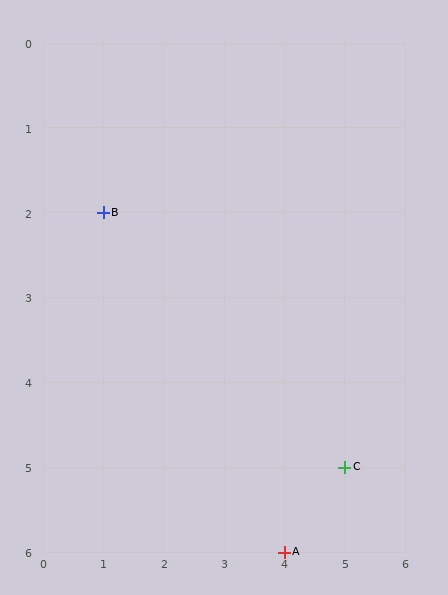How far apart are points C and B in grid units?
Points C and B are 4 columns and 3 rows apart (about 5.0 grid units diagonally).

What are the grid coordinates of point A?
Point A is at grid coordinates (4, 6).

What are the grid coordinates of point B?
Point B is at grid coordinates (1, 2).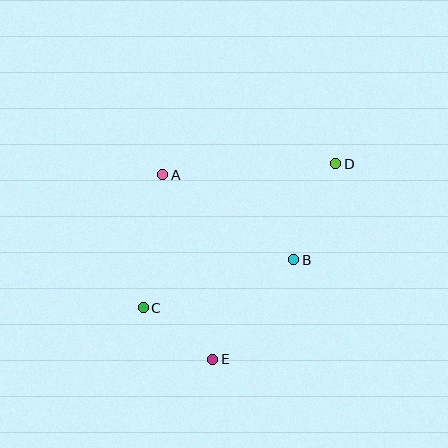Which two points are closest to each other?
Points C and E are closest to each other.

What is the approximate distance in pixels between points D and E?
The distance between D and E is approximately 231 pixels.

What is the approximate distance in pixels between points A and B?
The distance between A and B is approximately 156 pixels.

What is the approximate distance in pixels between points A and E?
The distance between A and E is approximately 192 pixels.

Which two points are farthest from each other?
Points C and D are farthest from each other.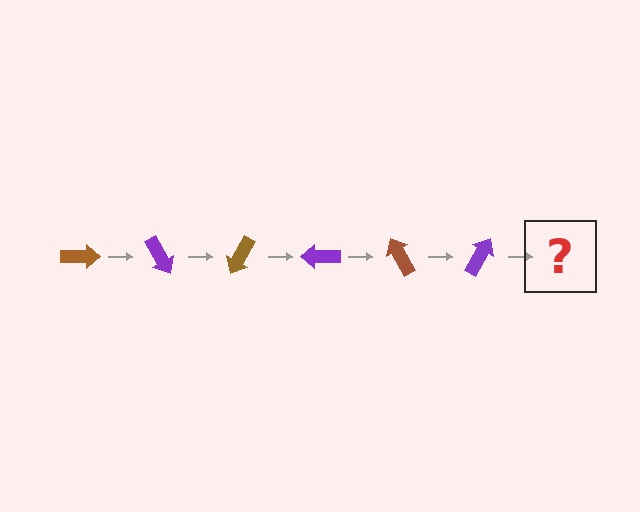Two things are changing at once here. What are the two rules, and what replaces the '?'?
The two rules are that it rotates 60 degrees each step and the color cycles through brown and purple. The '?' should be a brown arrow, rotated 360 degrees from the start.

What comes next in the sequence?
The next element should be a brown arrow, rotated 360 degrees from the start.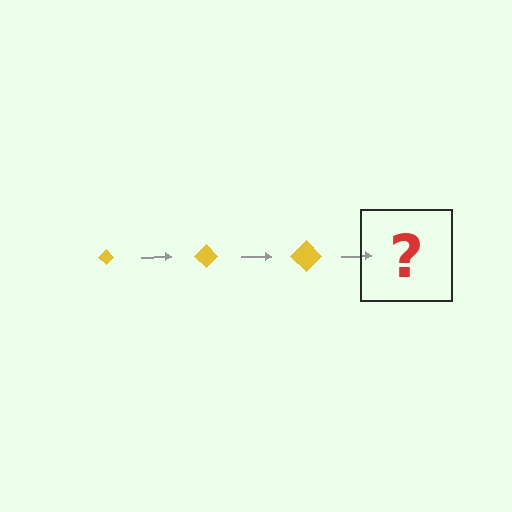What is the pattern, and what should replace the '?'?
The pattern is that the diamond gets progressively larger each step. The '?' should be a yellow diamond, larger than the previous one.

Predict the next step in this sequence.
The next step is a yellow diamond, larger than the previous one.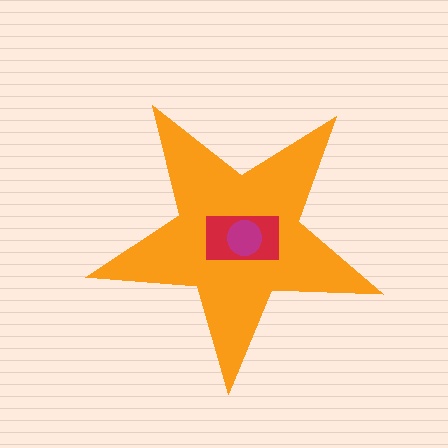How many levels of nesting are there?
3.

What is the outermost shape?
The orange star.